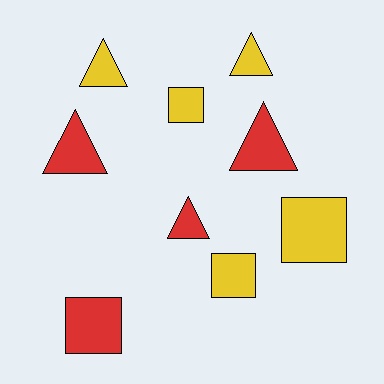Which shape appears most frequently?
Triangle, with 5 objects.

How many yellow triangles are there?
There are 2 yellow triangles.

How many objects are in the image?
There are 9 objects.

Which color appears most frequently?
Yellow, with 5 objects.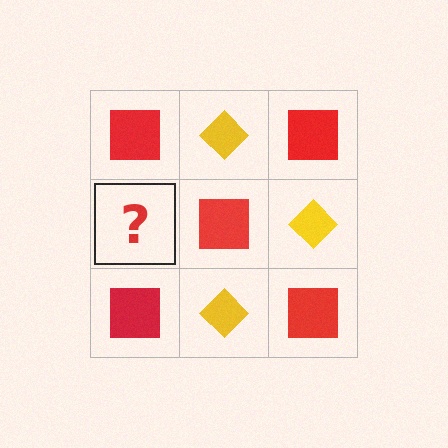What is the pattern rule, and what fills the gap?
The rule is that it alternates red square and yellow diamond in a checkerboard pattern. The gap should be filled with a yellow diamond.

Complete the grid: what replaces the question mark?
The question mark should be replaced with a yellow diamond.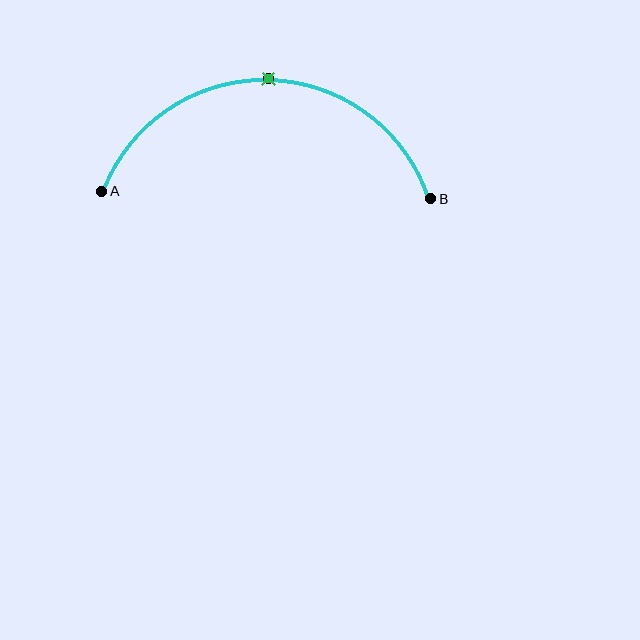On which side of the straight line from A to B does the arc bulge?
The arc bulges above the straight line connecting A and B.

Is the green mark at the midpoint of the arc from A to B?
Yes. The green mark lies on the arc at equal arc-length from both A and B — it is the arc midpoint.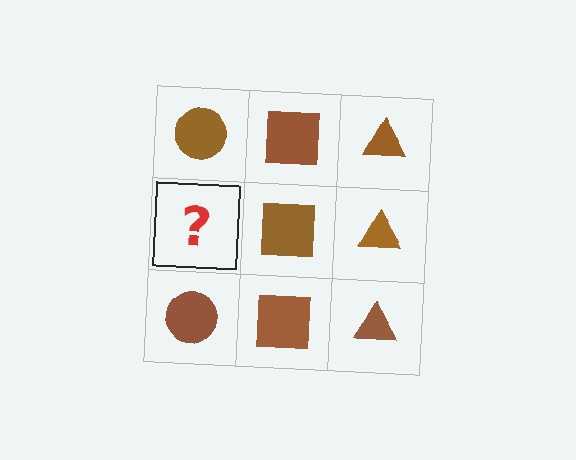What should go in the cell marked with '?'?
The missing cell should contain a brown circle.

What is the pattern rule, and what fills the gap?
The rule is that each column has a consistent shape. The gap should be filled with a brown circle.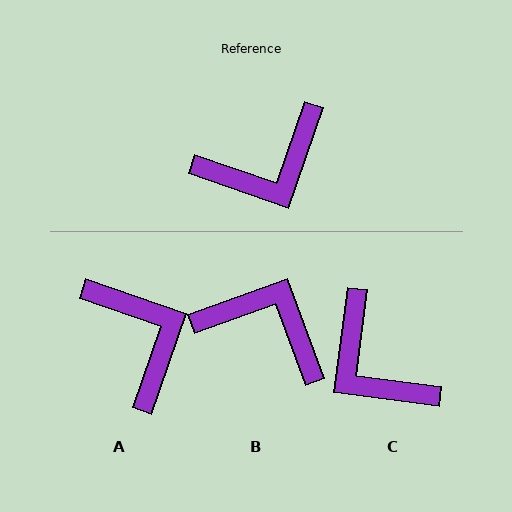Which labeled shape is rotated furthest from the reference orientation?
B, about 129 degrees away.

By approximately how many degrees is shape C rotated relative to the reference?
Approximately 78 degrees clockwise.